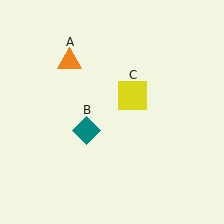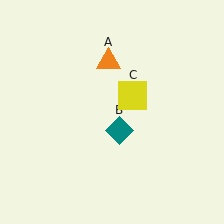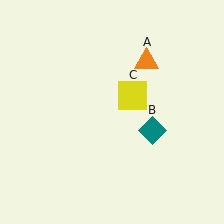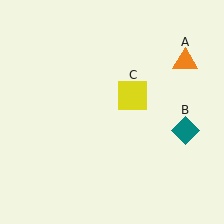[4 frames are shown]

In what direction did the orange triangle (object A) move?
The orange triangle (object A) moved right.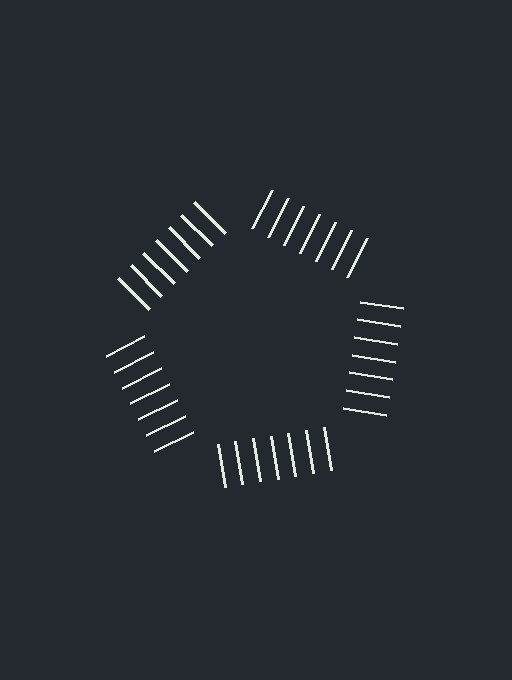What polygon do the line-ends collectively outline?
An illusory pentagon — the line segments terminate on its edges but no continuous stroke is drawn.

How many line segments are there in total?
35 — 7 along each of the 5 edges.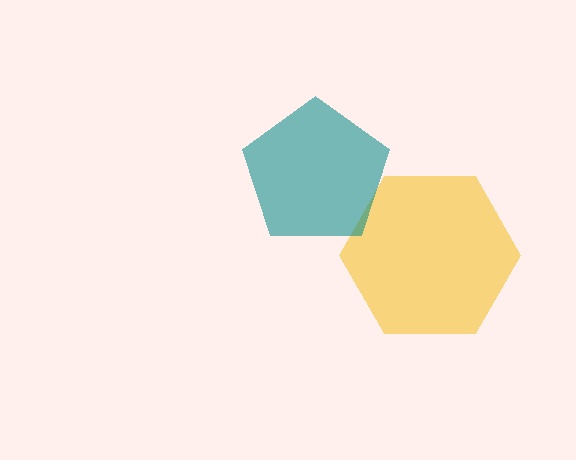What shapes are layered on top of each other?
The layered shapes are: a yellow hexagon, a teal pentagon.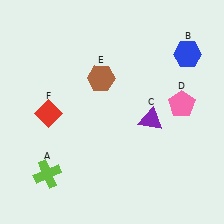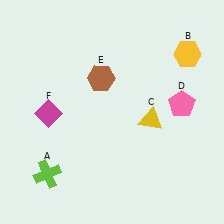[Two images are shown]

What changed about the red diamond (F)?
In Image 1, F is red. In Image 2, it changed to magenta.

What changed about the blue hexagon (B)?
In Image 1, B is blue. In Image 2, it changed to yellow.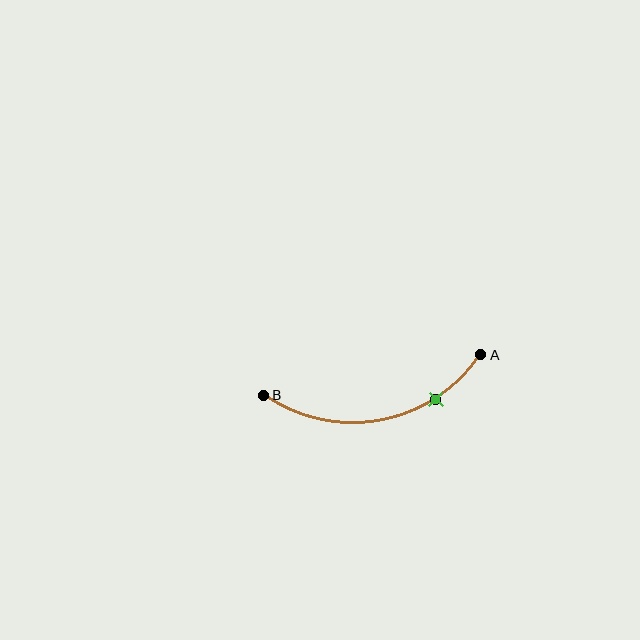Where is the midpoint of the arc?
The arc midpoint is the point on the curve farthest from the straight line joining A and B. It sits below that line.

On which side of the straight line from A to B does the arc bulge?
The arc bulges below the straight line connecting A and B.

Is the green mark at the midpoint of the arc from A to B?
No. The green mark lies on the arc but is closer to endpoint A. The arc midpoint would be at the point on the curve equidistant along the arc from both A and B.